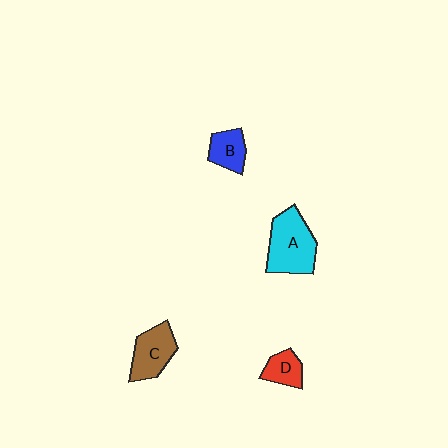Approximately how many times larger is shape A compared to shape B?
Approximately 2.0 times.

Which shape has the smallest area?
Shape D (red).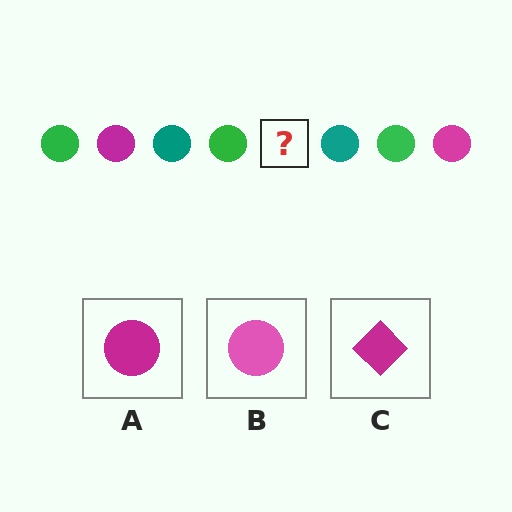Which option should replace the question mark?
Option A.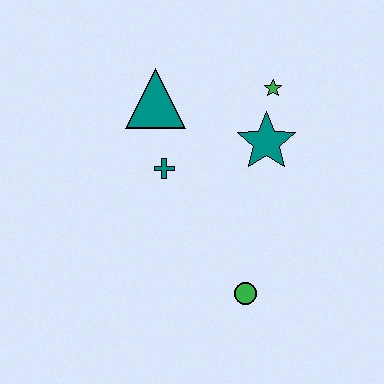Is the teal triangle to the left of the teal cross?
Yes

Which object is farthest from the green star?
The green circle is farthest from the green star.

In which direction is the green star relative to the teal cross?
The green star is to the right of the teal cross.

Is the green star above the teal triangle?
Yes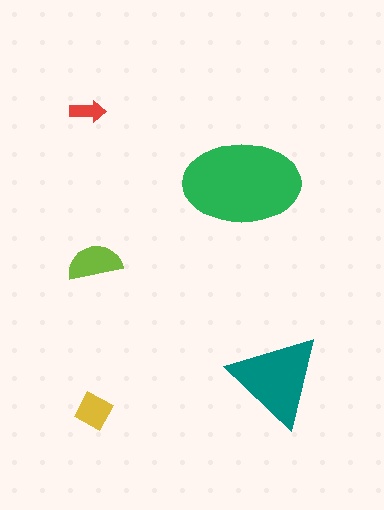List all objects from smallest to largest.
The red arrow, the yellow diamond, the lime semicircle, the teal triangle, the green ellipse.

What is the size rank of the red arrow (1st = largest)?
5th.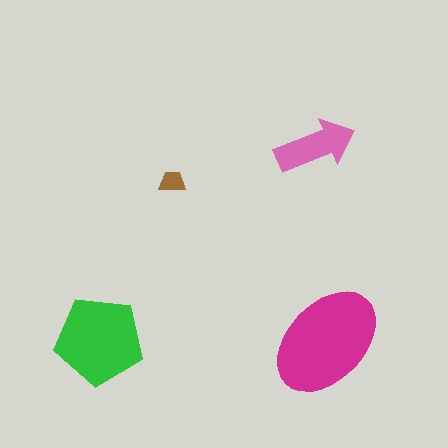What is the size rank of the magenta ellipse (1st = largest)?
1st.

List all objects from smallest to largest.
The brown trapezoid, the pink arrow, the green pentagon, the magenta ellipse.